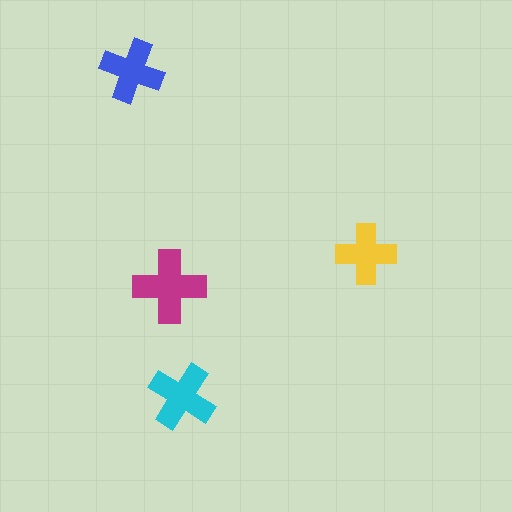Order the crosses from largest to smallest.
the magenta one, the cyan one, the blue one, the yellow one.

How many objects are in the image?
There are 4 objects in the image.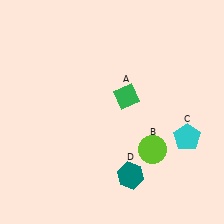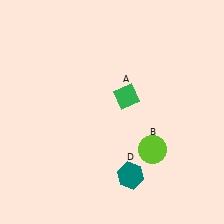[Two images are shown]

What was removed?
The cyan pentagon (C) was removed in Image 2.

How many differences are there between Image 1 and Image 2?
There is 1 difference between the two images.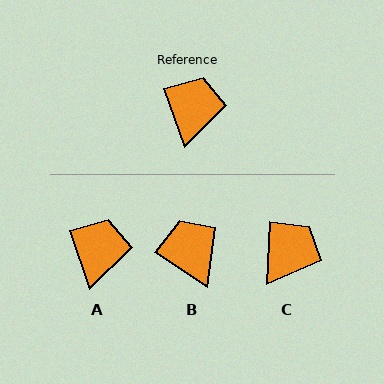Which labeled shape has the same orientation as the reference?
A.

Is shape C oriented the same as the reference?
No, it is off by about 22 degrees.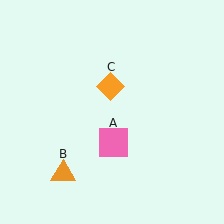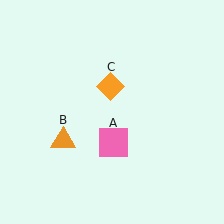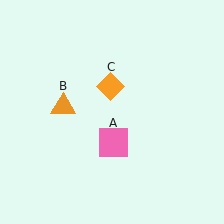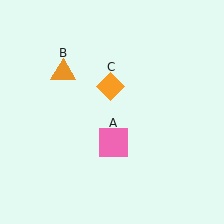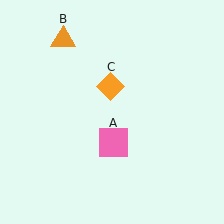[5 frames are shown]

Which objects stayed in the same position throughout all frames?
Pink square (object A) and orange diamond (object C) remained stationary.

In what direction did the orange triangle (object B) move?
The orange triangle (object B) moved up.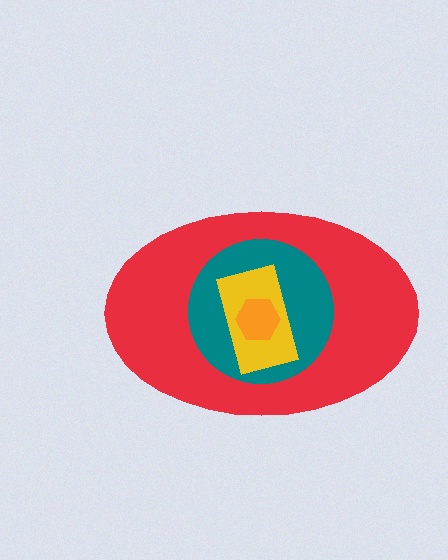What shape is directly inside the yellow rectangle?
The orange hexagon.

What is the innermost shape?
The orange hexagon.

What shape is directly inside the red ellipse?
The teal circle.